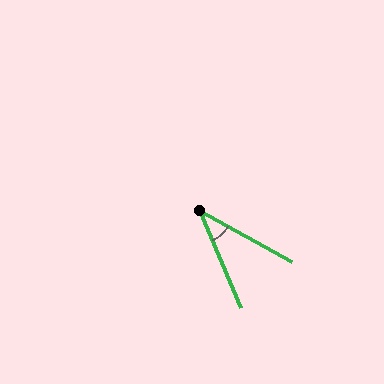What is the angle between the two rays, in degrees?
Approximately 38 degrees.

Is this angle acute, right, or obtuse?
It is acute.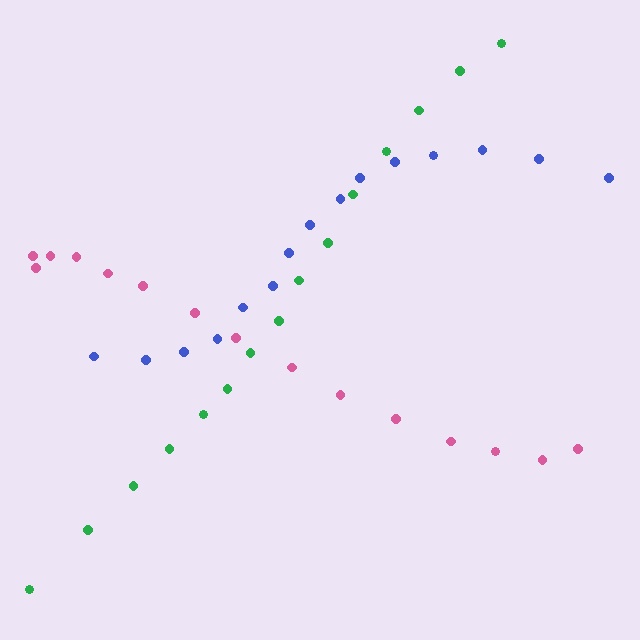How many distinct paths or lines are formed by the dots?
There are 3 distinct paths.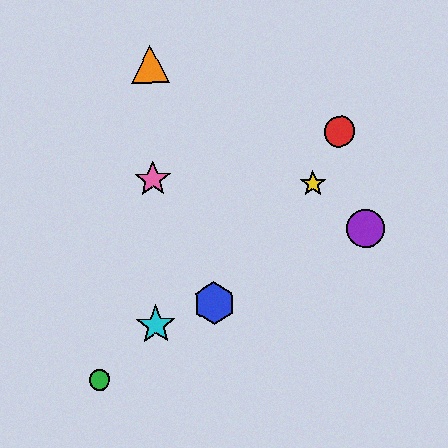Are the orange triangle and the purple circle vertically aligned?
No, the orange triangle is at x≈150 and the purple circle is at x≈366.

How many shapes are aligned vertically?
3 shapes (the orange triangle, the cyan star, the pink star) are aligned vertically.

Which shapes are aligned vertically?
The orange triangle, the cyan star, the pink star are aligned vertically.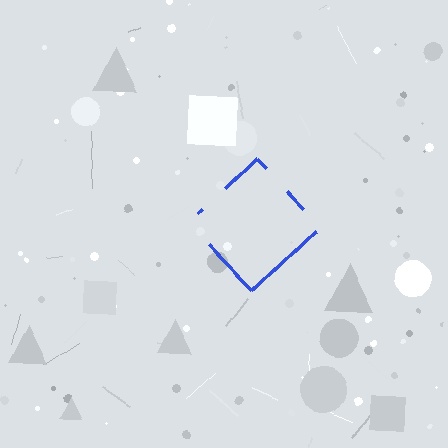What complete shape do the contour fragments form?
The contour fragments form a diamond.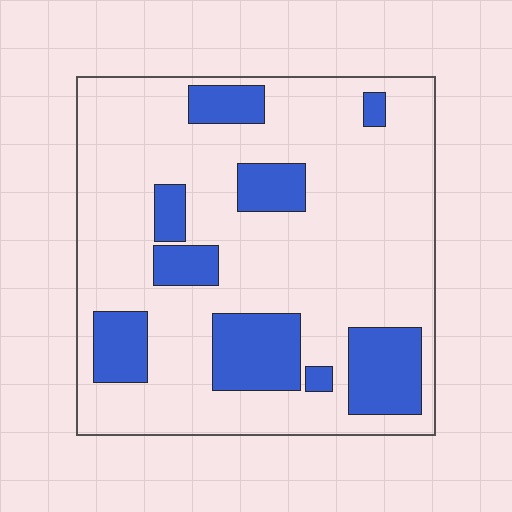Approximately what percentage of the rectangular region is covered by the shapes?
Approximately 25%.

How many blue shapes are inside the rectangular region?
9.